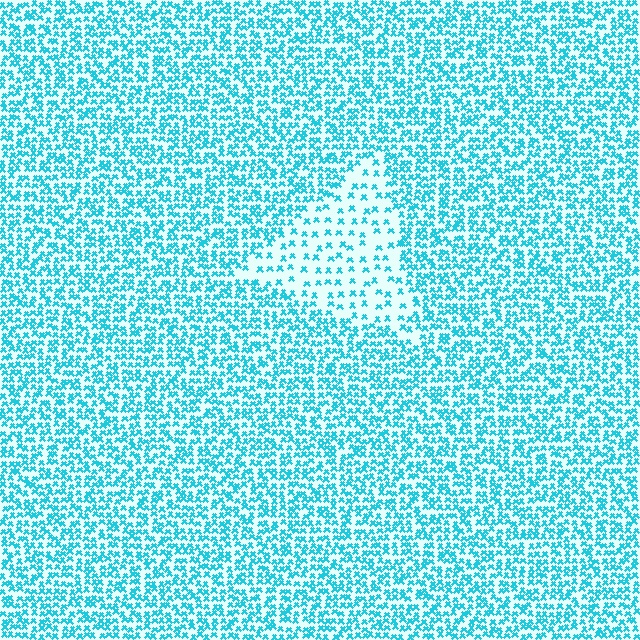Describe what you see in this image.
The image contains small cyan elements arranged at two different densities. A triangle-shaped region is visible where the elements are less densely packed than the surrounding area.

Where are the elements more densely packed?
The elements are more densely packed outside the triangle boundary.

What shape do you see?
I see a triangle.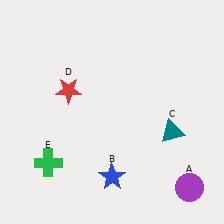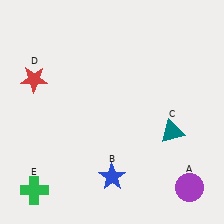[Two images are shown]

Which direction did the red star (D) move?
The red star (D) moved left.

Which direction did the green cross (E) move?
The green cross (E) moved down.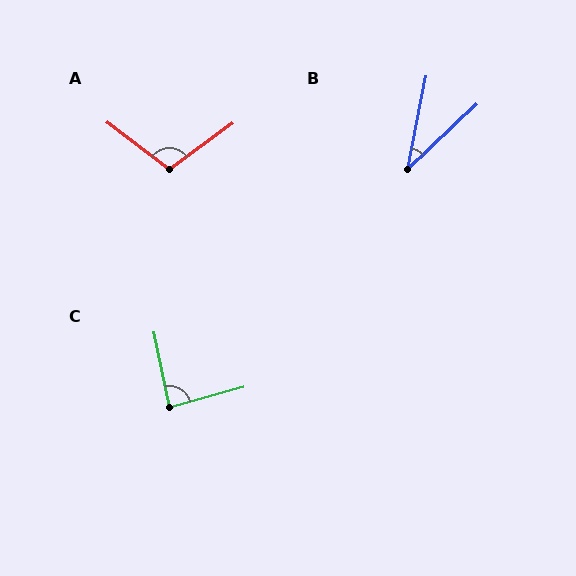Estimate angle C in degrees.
Approximately 87 degrees.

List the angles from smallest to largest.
B (35°), C (87°), A (107°).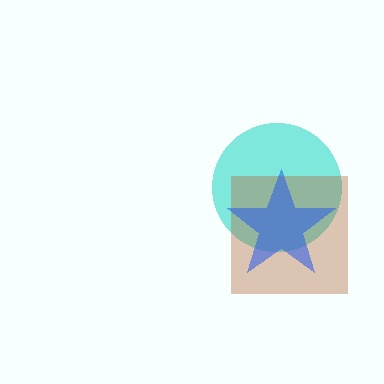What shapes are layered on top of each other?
The layered shapes are: a cyan circle, a brown square, a blue star.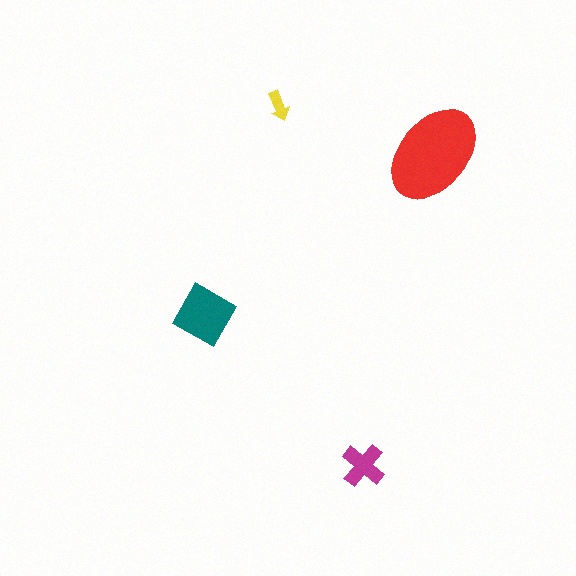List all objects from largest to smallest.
The red ellipse, the teal diamond, the magenta cross, the yellow arrow.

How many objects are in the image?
There are 4 objects in the image.